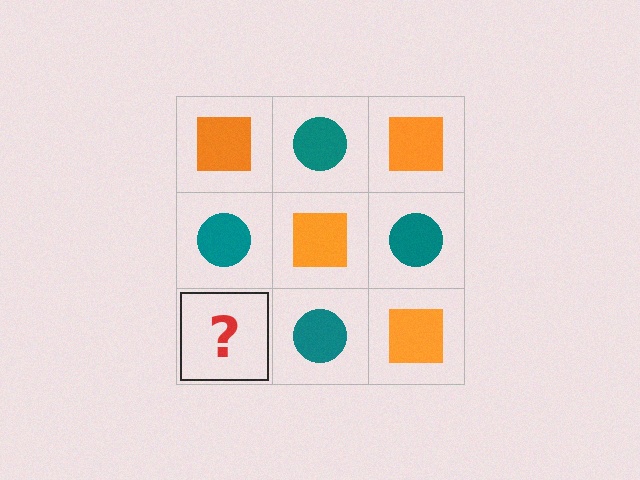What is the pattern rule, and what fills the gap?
The rule is that it alternates orange square and teal circle in a checkerboard pattern. The gap should be filled with an orange square.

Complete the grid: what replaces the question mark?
The question mark should be replaced with an orange square.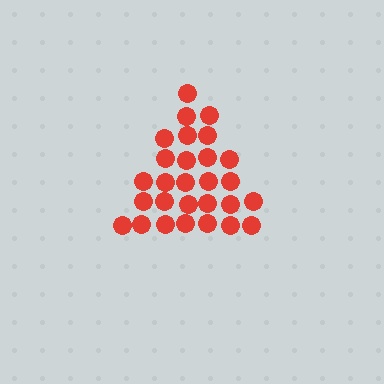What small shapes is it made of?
It is made of small circles.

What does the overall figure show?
The overall figure shows a triangle.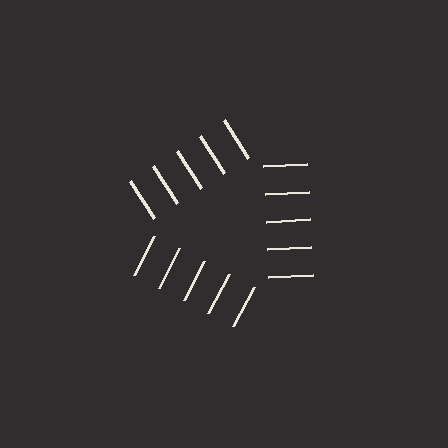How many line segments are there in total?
15 — 5 along each of the 3 edges.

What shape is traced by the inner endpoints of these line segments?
An illusory triangle — the line segments terminate on its edges but no continuous stroke is drawn.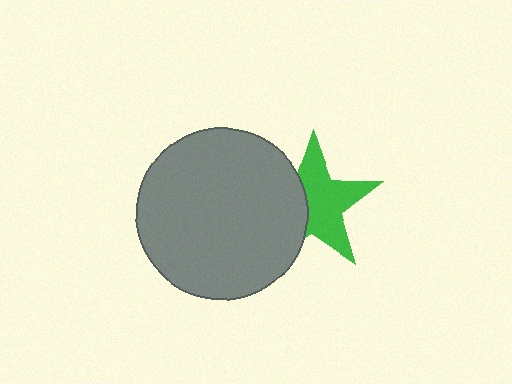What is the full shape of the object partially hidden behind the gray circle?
The partially hidden object is a green star.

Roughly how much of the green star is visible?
About half of it is visible (roughly 62%).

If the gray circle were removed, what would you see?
You would see the complete green star.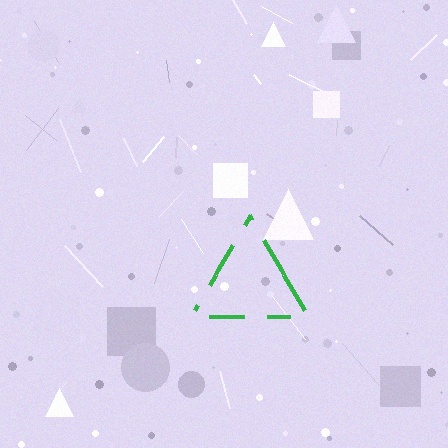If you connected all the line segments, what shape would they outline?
They would outline a triangle.